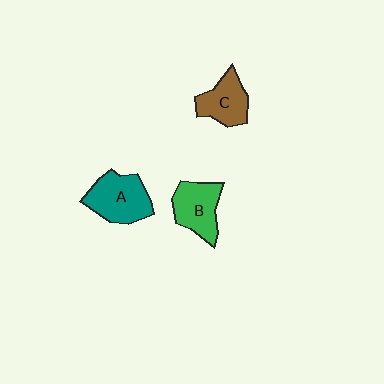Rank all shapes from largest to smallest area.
From largest to smallest: A (teal), B (green), C (brown).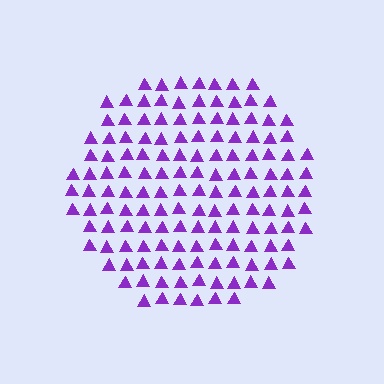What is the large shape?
The large shape is a circle.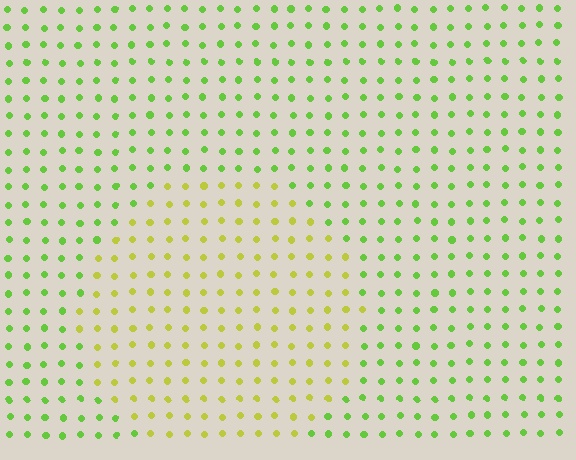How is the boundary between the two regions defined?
The boundary is defined purely by a slight shift in hue (about 37 degrees). Spacing, size, and orientation are identical on both sides.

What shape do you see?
I see a circle.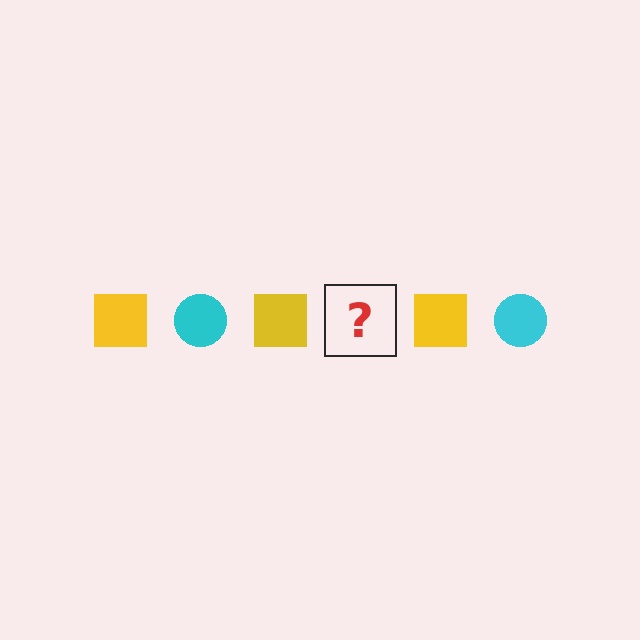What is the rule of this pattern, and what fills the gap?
The rule is that the pattern alternates between yellow square and cyan circle. The gap should be filled with a cyan circle.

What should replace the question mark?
The question mark should be replaced with a cyan circle.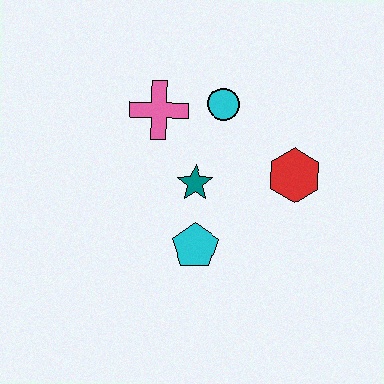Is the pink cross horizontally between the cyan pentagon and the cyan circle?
No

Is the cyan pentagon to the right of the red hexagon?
No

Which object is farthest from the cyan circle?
The cyan pentagon is farthest from the cyan circle.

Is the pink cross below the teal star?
No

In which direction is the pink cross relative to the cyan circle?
The pink cross is to the left of the cyan circle.